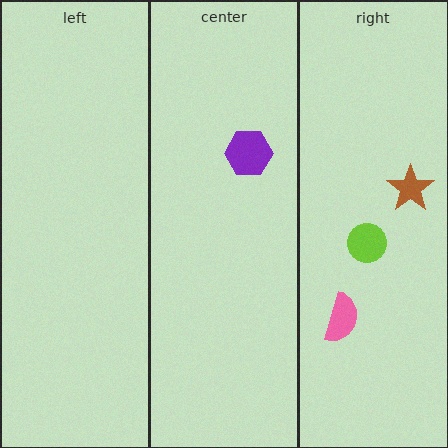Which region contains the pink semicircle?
The right region.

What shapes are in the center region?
The purple hexagon.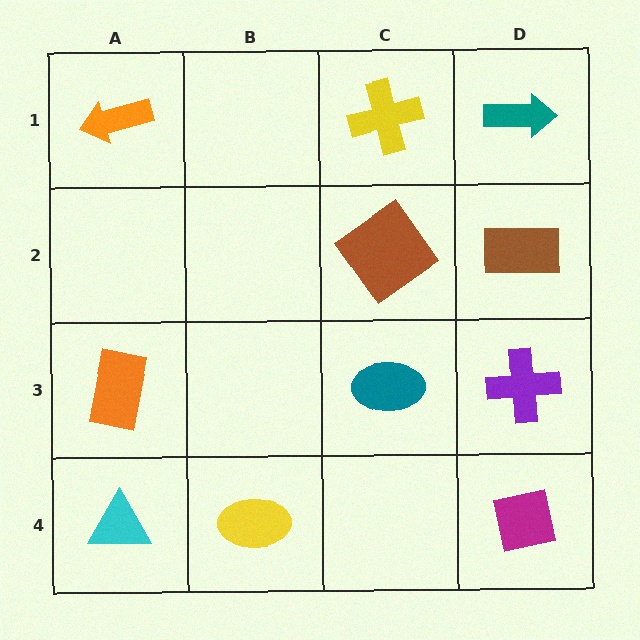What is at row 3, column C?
A teal ellipse.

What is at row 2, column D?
A brown rectangle.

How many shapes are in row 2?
2 shapes.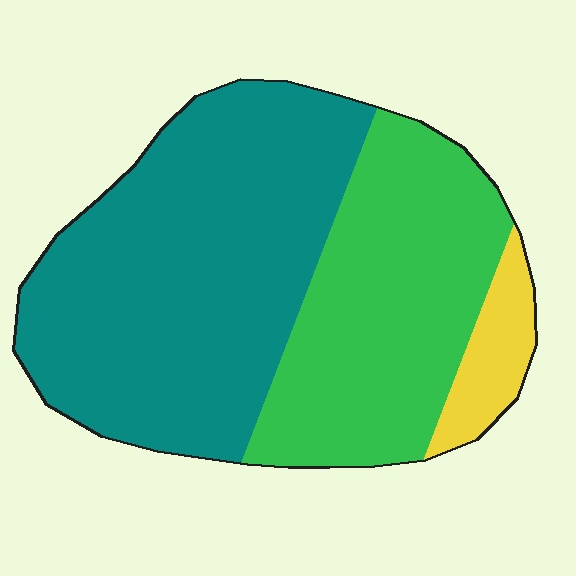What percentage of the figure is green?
Green covers 37% of the figure.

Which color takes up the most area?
Teal, at roughly 55%.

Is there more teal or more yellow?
Teal.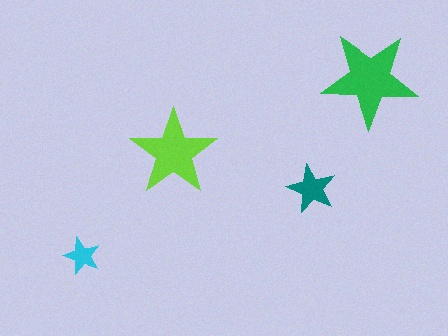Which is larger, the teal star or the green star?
The green one.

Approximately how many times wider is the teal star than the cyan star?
About 1.5 times wider.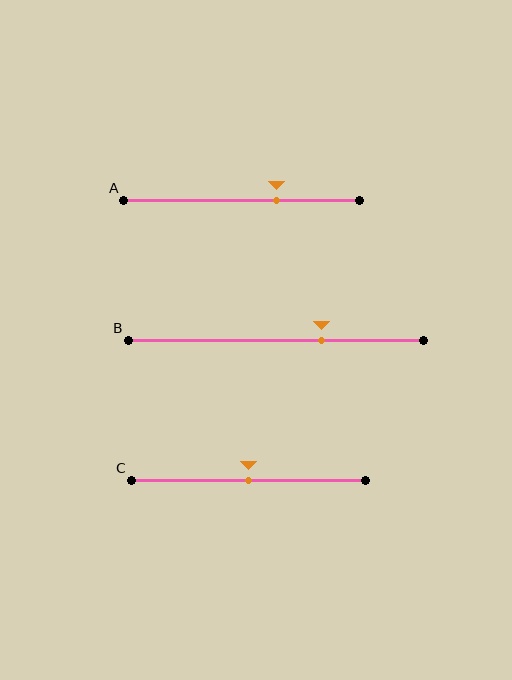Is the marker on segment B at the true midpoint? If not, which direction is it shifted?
No, the marker on segment B is shifted to the right by about 15% of the segment length.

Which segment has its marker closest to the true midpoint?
Segment C has its marker closest to the true midpoint.